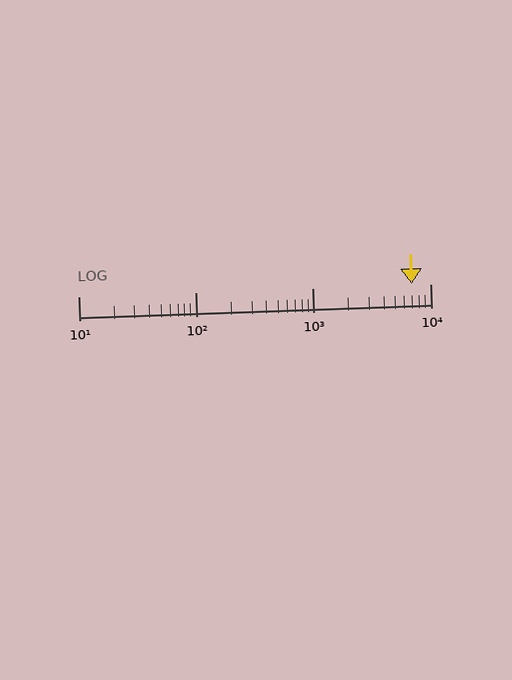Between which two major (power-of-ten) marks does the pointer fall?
The pointer is between 1000 and 10000.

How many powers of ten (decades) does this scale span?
The scale spans 3 decades, from 10 to 10000.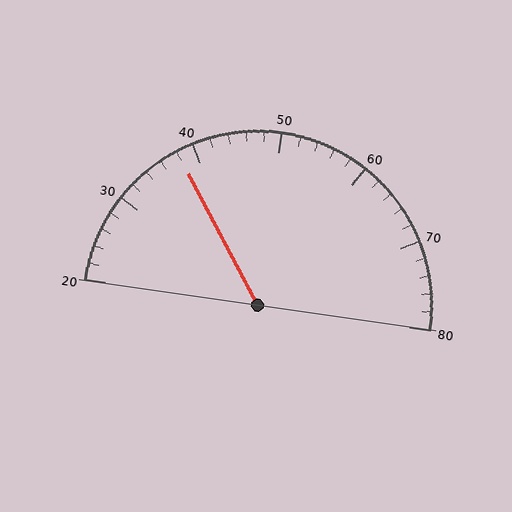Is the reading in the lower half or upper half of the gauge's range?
The reading is in the lower half of the range (20 to 80).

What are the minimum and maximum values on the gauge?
The gauge ranges from 20 to 80.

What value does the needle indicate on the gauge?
The needle indicates approximately 38.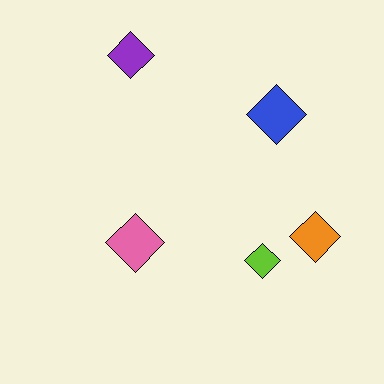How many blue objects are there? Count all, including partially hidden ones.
There is 1 blue object.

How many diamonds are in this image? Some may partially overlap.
There are 5 diamonds.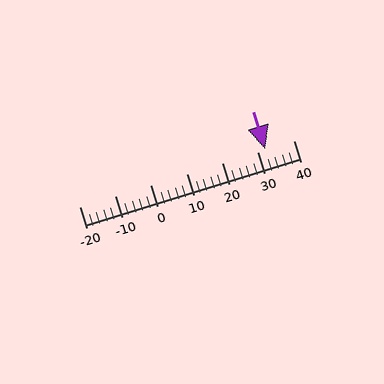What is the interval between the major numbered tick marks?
The major tick marks are spaced 10 units apart.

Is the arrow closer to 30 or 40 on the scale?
The arrow is closer to 30.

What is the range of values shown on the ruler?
The ruler shows values from -20 to 40.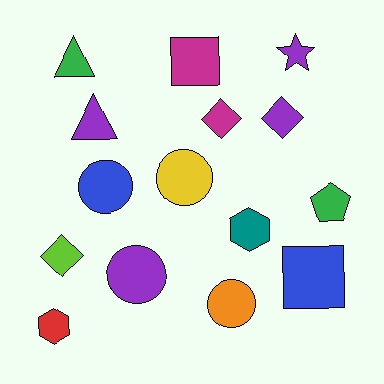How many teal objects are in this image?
There is 1 teal object.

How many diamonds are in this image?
There are 3 diamonds.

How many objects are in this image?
There are 15 objects.